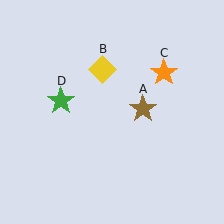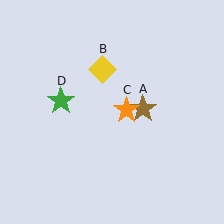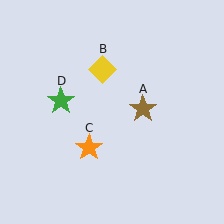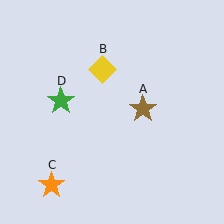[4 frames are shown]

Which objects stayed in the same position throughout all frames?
Brown star (object A) and yellow diamond (object B) and green star (object D) remained stationary.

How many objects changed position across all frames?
1 object changed position: orange star (object C).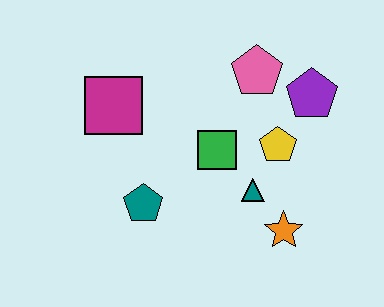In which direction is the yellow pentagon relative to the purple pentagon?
The yellow pentagon is below the purple pentagon.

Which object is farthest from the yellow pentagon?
The magenta square is farthest from the yellow pentagon.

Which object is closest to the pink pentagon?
The purple pentagon is closest to the pink pentagon.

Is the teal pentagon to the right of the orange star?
No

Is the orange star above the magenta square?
No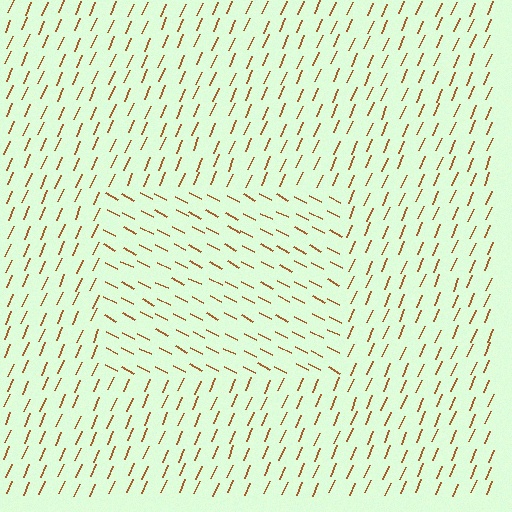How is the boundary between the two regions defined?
The boundary is defined purely by a change in line orientation (approximately 86 degrees difference). All lines are the same color and thickness.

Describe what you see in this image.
The image is filled with small brown line segments. A rectangle region in the image has lines oriented differently from the surrounding lines, creating a visible texture boundary.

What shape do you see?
I see a rectangle.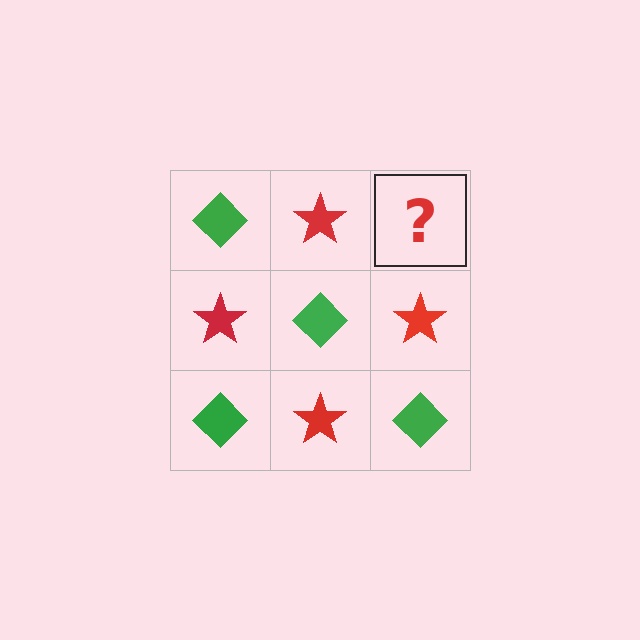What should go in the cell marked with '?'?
The missing cell should contain a green diamond.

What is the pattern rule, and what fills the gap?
The rule is that it alternates green diamond and red star in a checkerboard pattern. The gap should be filled with a green diamond.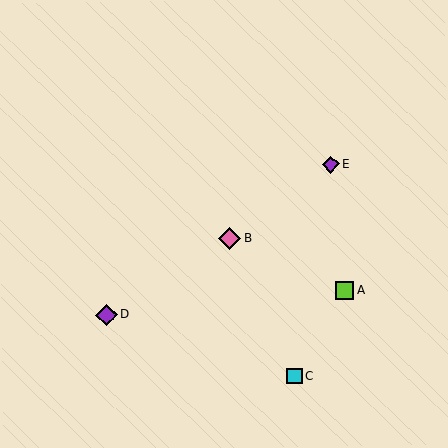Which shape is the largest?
The pink diamond (labeled B) is the largest.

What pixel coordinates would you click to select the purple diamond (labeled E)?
Click at (331, 164) to select the purple diamond E.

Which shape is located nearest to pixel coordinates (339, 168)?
The purple diamond (labeled E) at (331, 164) is nearest to that location.